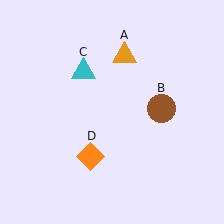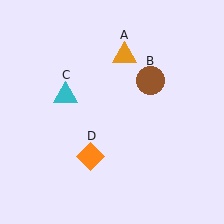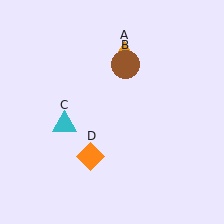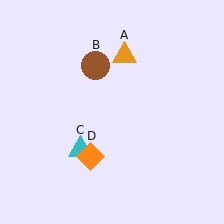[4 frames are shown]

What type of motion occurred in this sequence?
The brown circle (object B), cyan triangle (object C) rotated counterclockwise around the center of the scene.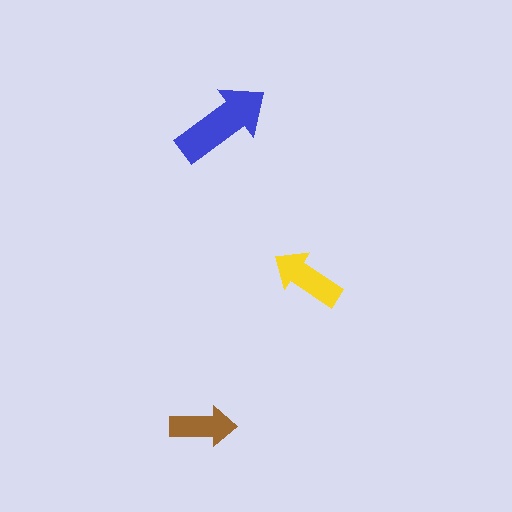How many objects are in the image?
There are 3 objects in the image.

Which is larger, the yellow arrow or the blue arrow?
The blue one.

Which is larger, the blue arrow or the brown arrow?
The blue one.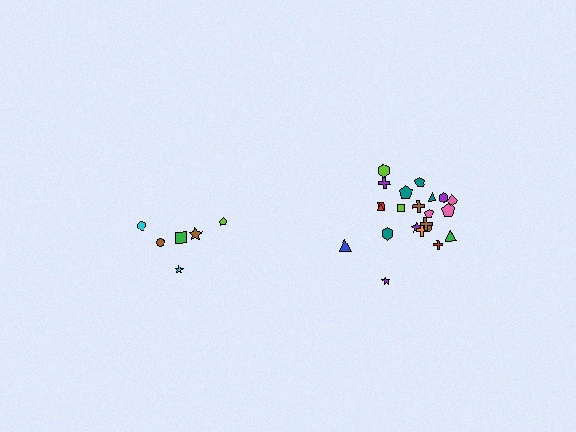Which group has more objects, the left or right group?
The right group.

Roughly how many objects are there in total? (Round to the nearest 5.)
Roughly 30 objects in total.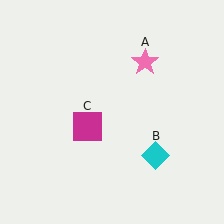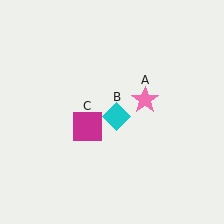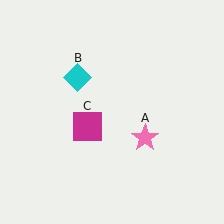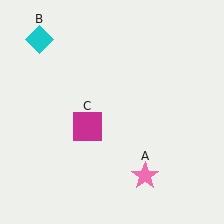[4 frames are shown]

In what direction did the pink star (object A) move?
The pink star (object A) moved down.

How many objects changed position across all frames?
2 objects changed position: pink star (object A), cyan diamond (object B).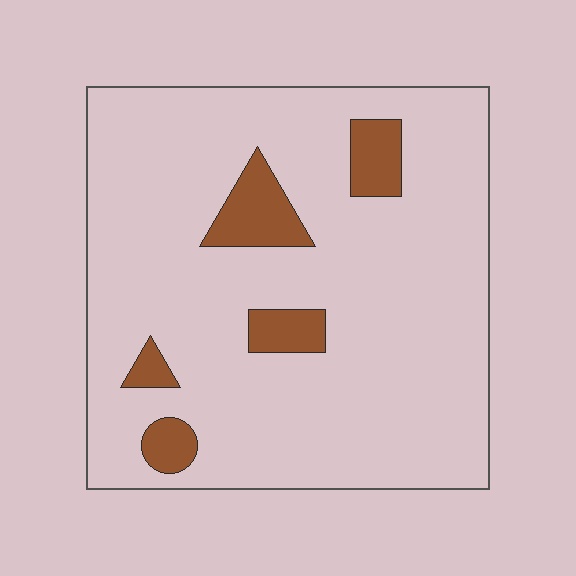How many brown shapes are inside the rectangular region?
5.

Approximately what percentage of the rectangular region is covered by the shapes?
Approximately 10%.